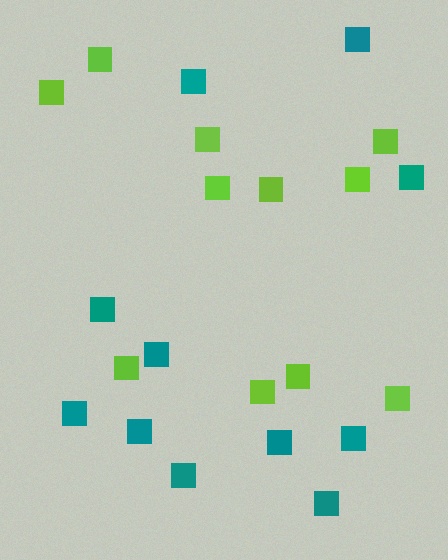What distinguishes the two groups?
There are 2 groups: one group of lime squares (11) and one group of teal squares (11).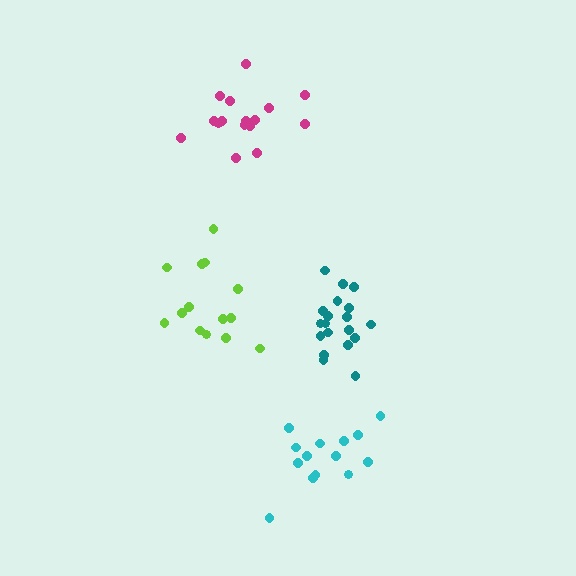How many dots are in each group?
Group 1: 19 dots, Group 2: 14 dots, Group 3: 14 dots, Group 4: 16 dots (63 total).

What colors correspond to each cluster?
The clusters are colored: teal, cyan, lime, magenta.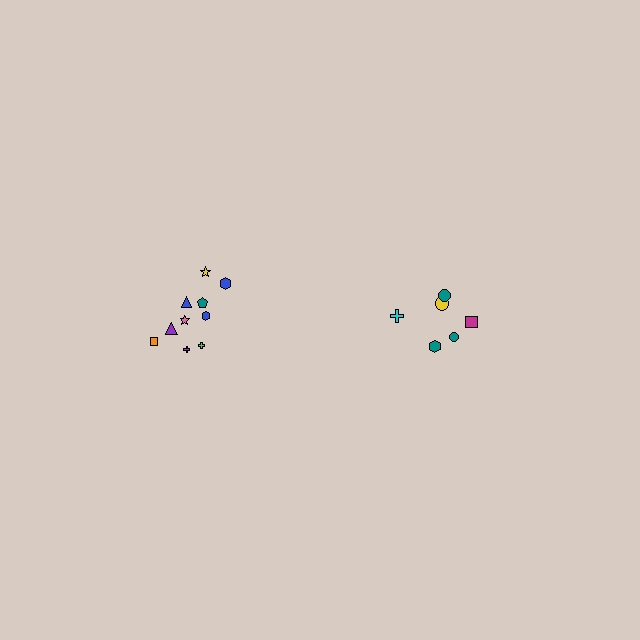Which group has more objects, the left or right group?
The left group.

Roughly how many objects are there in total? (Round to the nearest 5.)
Roughly 15 objects in total.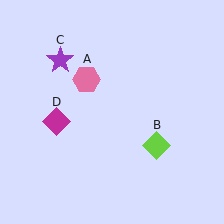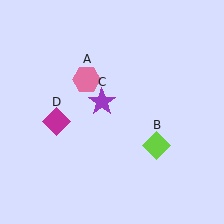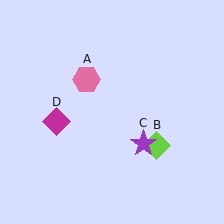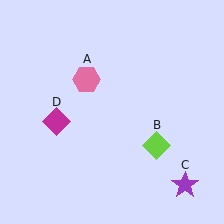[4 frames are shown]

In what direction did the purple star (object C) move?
The purple star (object C) moved down and to the right.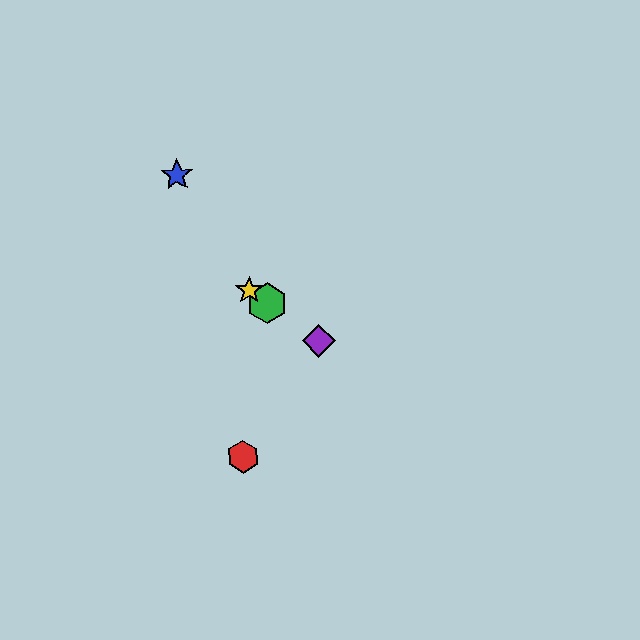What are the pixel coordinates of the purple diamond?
The purple diamond is at (319, 341).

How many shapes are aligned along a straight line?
3 shapes (the green hexagon, the yellow star, the purple diamond) are aligned along a straight line.